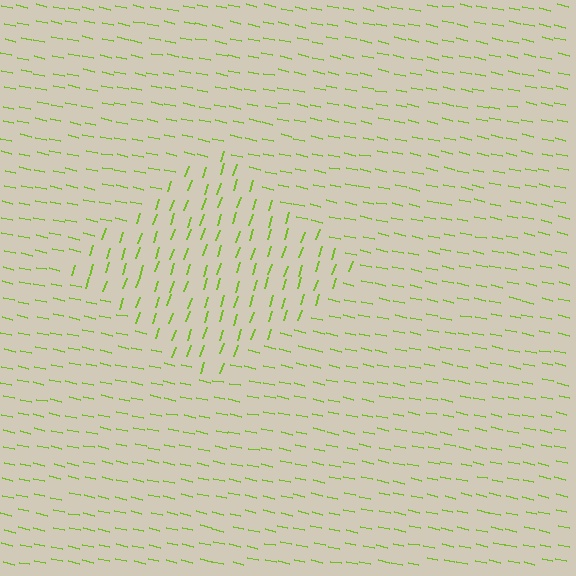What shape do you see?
I see a diamond.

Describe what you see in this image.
The image is filled with small lime line segments. A diamond region in the image has lines oriented differently from the surrounding lines, creating a visible texture boundary.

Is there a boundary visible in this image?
Yes, there is a texture boundary formed by a change in line orientation.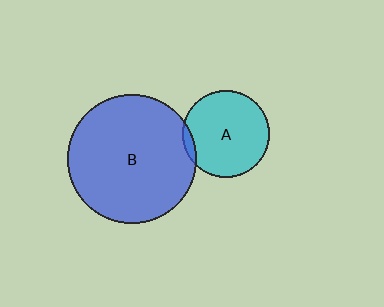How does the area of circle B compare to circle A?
Approximately 2.2 times.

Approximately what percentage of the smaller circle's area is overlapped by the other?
Approximately 5%.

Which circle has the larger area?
Circle B (blue).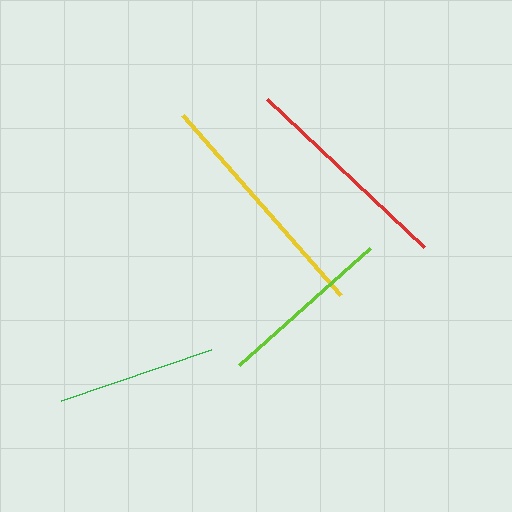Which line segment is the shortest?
The green line is the shortest at approximately 158 pixels.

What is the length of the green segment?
The green segment is approximately 158 pixels long.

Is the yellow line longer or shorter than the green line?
The yellow line is longer than the green line.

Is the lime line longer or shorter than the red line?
The red line is longer than the lime line.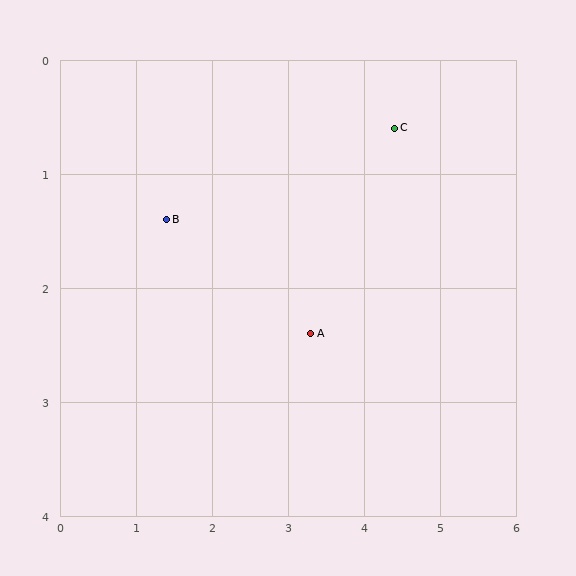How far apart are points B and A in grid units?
Points B and A are about 2.1 grid units apart.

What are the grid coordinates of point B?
Point B is at approximately (1.4, 1.4).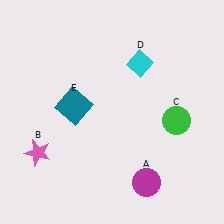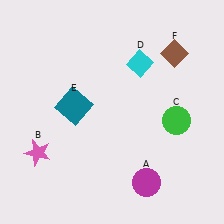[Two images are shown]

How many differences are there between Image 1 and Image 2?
There is 1 difference between the two images.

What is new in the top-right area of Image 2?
A brown diamond (F) was added in the top-right area of Image 2.